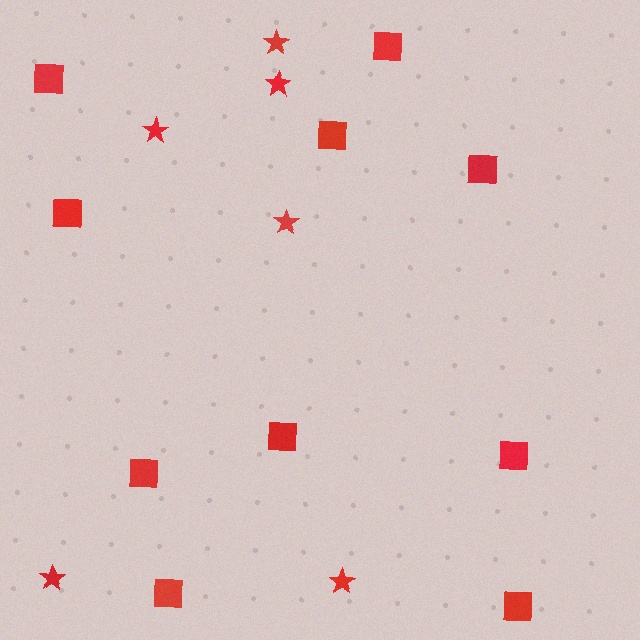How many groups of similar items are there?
There are 2 groups: one group of stars (6) and one group of squares (10).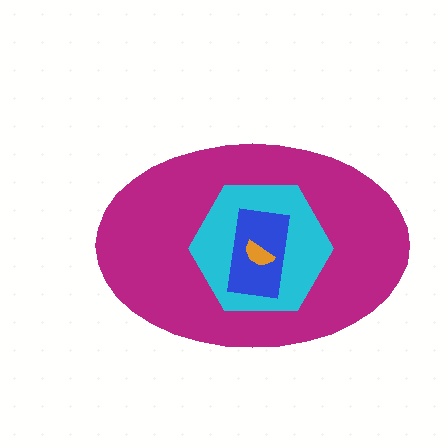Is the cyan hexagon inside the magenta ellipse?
Yes.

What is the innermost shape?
The orange semicircle.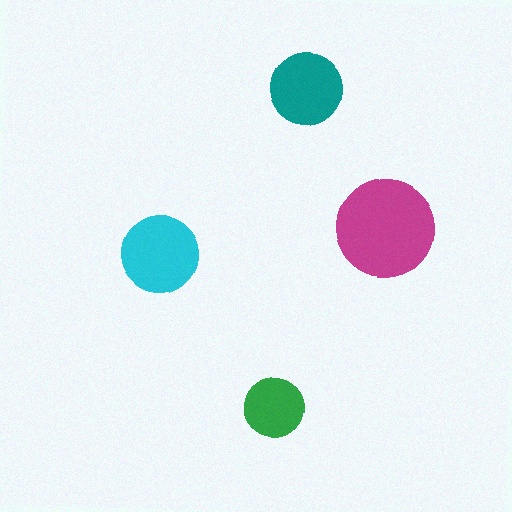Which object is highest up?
The teal circle is topmost.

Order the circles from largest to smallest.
the magenta one, the cyan one, the teal one, the green one.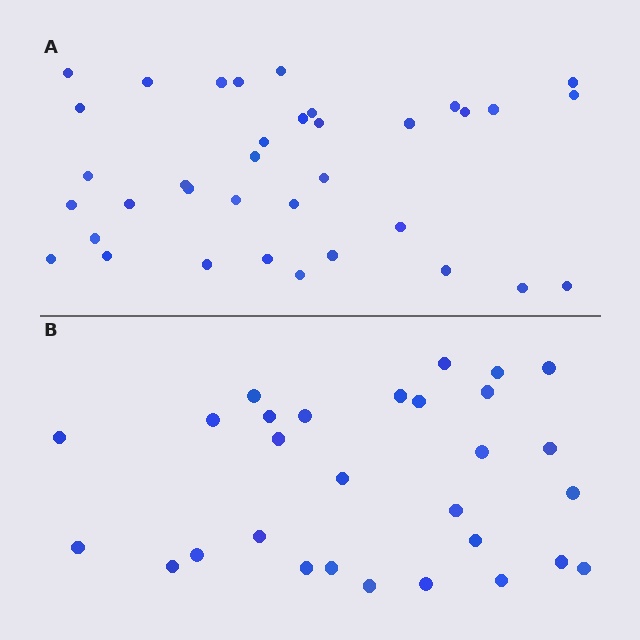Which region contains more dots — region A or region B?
Region A (the top region) has more dots.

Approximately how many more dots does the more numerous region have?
Region A has roughly 8 or so more dots than region B.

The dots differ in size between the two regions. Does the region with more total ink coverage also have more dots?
No. Region B has more total ink coverage because its dots are larger, but region A actually contains more individual dots. Total area can be misleading — the number of items is what matters here.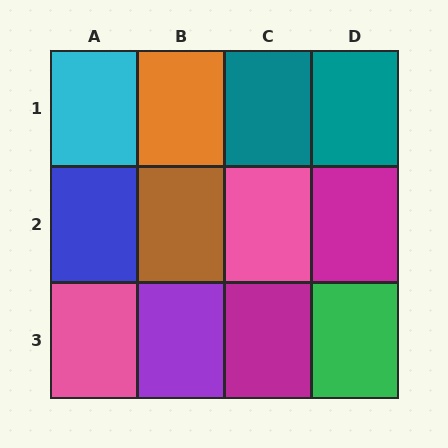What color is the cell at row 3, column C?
Magenta.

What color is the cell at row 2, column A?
Blue.